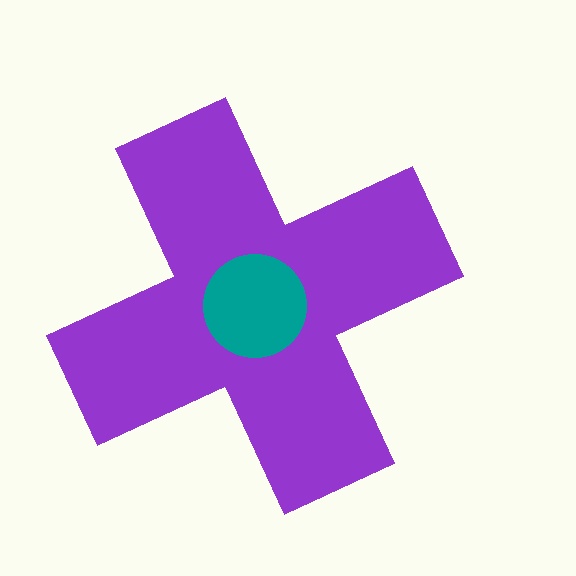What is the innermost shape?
The teal circle.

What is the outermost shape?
The purple cross.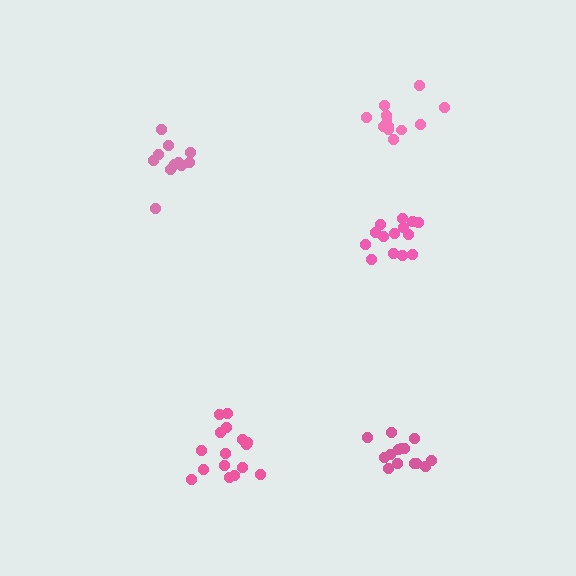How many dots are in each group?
Group 1: 12 dots, Group 2: 11 dots, Group 3: 14 dots, Group 4: 14 dots, Group 5: 16 dots (67 total).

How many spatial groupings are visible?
There are 5 spatial groupings.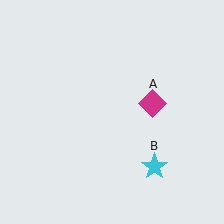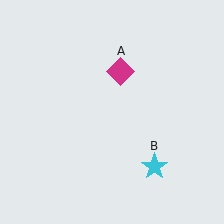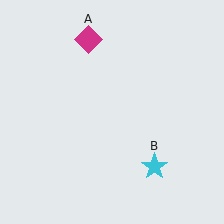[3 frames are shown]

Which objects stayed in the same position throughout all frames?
Cyan star (object B) remained stationary.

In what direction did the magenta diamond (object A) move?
The magenta diamond (object A) moved up and to the left.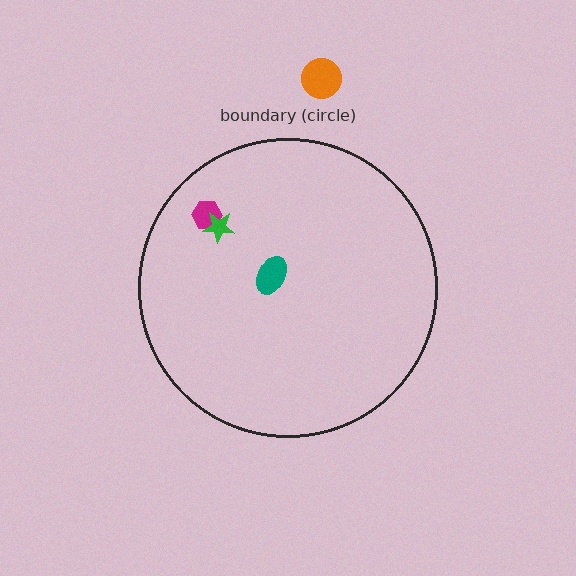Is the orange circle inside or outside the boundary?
Outside.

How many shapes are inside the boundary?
3 inside, 1 outside.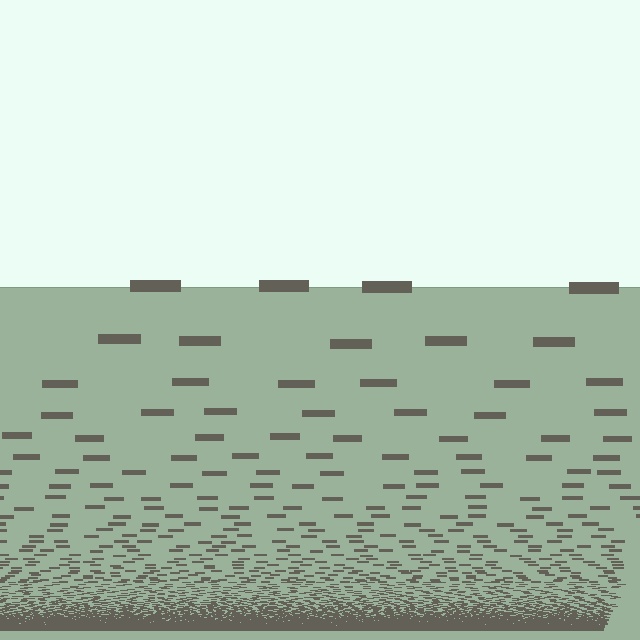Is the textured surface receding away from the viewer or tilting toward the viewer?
The surface appears to tilt toward the viewer. Texture elements get larger and sparser toward the top.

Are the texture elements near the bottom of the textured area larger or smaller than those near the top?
Smaller. The gradient is inverted — elements near the bottom are smaller and denser.